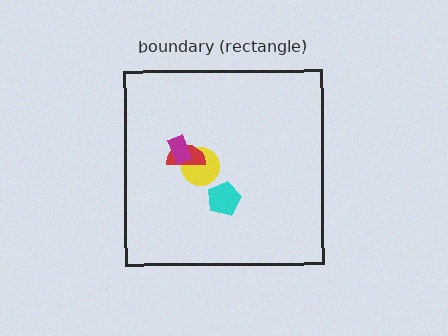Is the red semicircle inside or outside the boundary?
Inside.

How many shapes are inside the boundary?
4 inside, 0 outside.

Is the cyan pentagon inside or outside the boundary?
Inside.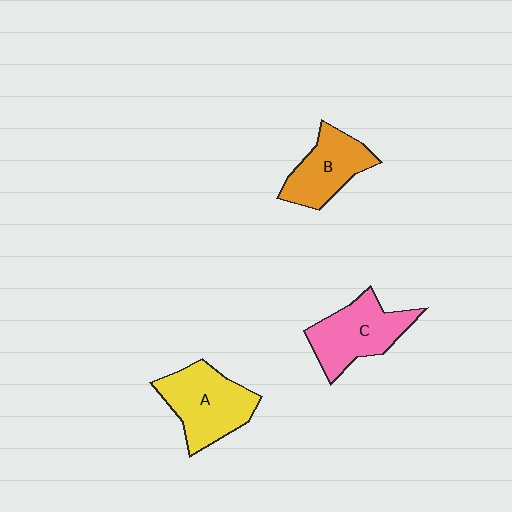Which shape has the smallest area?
Shape B (orange).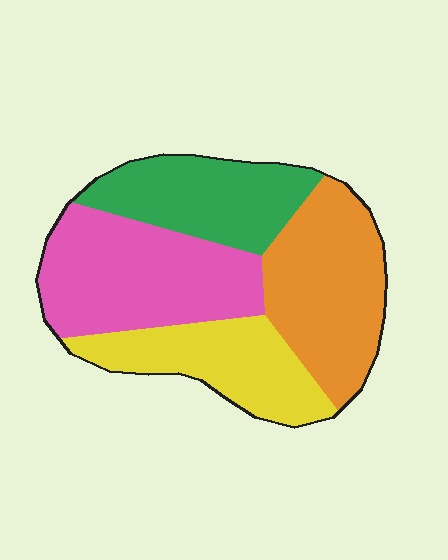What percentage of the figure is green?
Green covers about 20% of the figure.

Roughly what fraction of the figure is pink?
Pink takes up between a quarter and a half of the figure.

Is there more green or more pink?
Pink.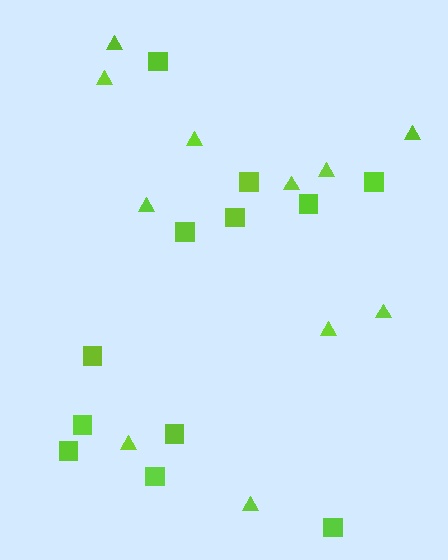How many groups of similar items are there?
There are 2 groups: one group of triangles (11) and one group of squares (12).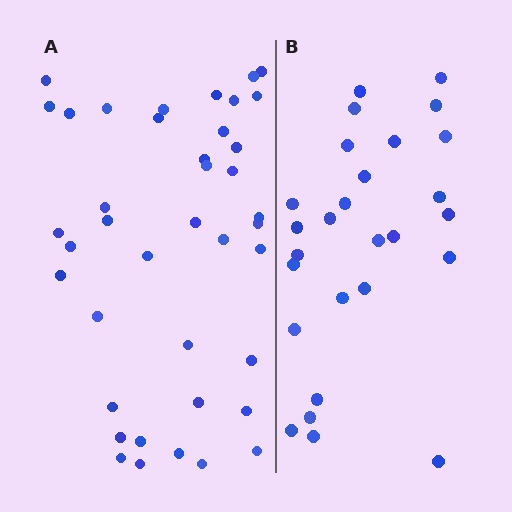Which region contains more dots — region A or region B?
Region A (the left region) has more dots.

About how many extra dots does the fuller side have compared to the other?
Region A has approximately 15 more dots than region B.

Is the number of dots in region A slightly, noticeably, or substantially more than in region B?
Region A has substantially more. The ratio is roughly 1.5 to 1.